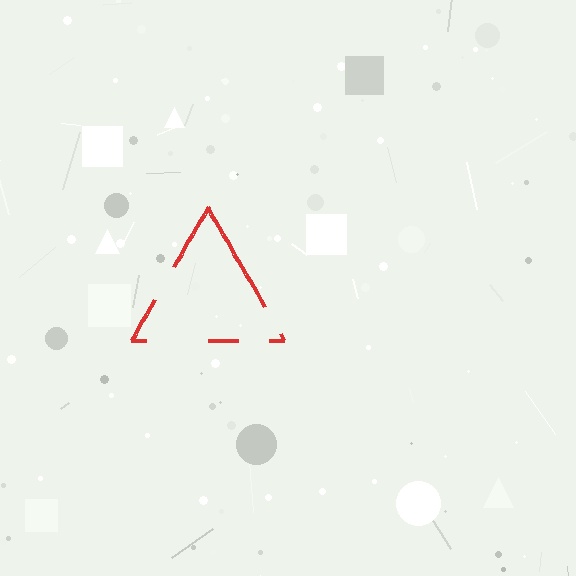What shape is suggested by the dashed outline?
The dashed outline suggests a triangle.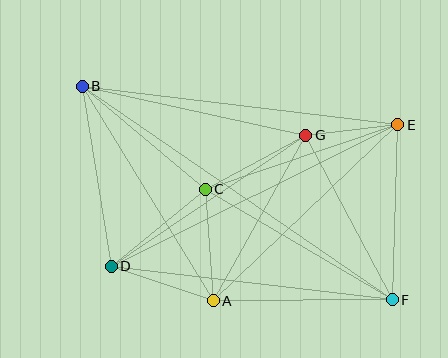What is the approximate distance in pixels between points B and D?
The distance between B and D is approximately 183 pixels.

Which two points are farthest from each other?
Points B and F are farthest from each other.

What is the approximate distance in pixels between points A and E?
The distance between A and E is approximately 255 pixels.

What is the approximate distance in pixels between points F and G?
The distance between F and G is approximately 186 pixels.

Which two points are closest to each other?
Points E and G are closest to each other.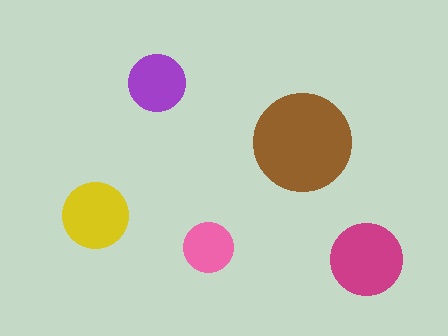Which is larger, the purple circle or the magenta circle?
The magenta one.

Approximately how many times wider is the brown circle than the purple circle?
About 1.5 times wider.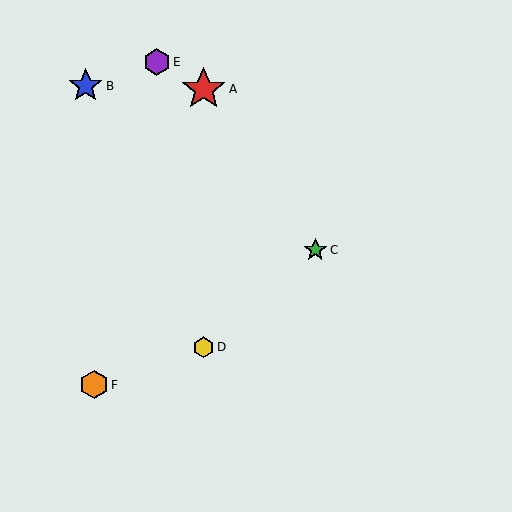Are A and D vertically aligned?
Yes, both are at x≈204.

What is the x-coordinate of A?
Object A is at x≈204.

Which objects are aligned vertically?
Objects A, D are aligned vertically.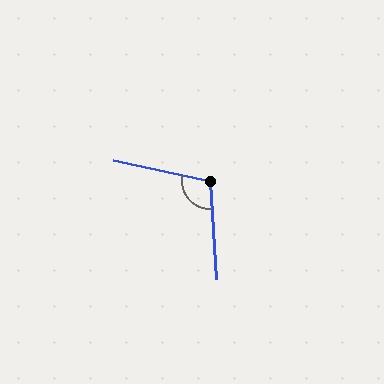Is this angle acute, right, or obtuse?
It is obtuse.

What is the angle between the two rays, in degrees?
Approximately 105 degrees.